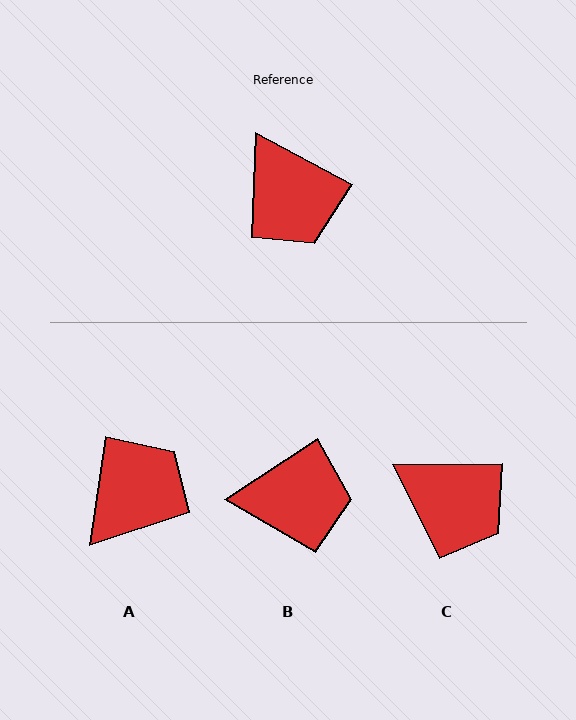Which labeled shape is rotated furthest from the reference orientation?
A, about 110 degrees away.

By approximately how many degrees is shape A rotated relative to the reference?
Approximately 110 degrees counter-clockwise.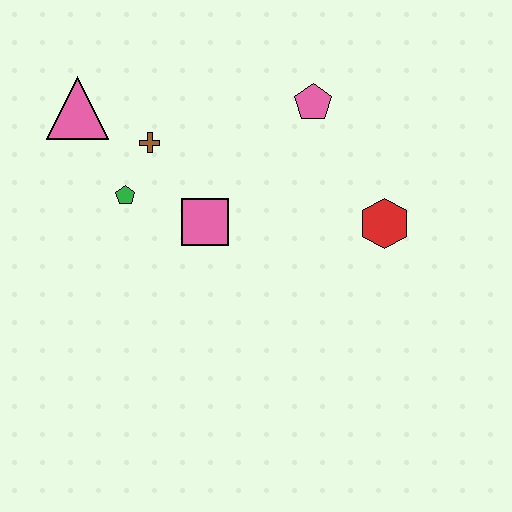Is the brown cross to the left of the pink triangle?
No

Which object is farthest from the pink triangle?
The red hexagon is farthest from the pink triangle.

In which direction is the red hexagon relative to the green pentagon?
The red hexagon is to the right of the green pentagon.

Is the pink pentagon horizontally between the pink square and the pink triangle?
No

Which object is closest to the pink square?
The green pentagon is closest to the pink square.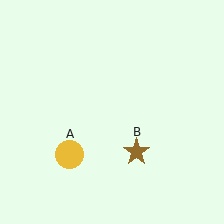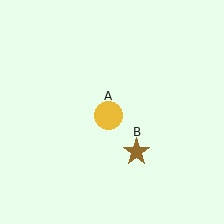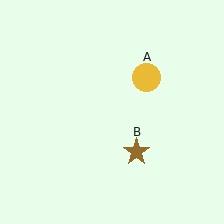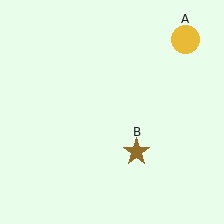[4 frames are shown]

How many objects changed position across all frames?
1 object changed position: yellow circle (object A).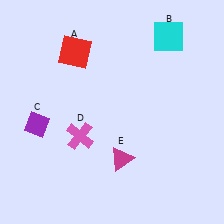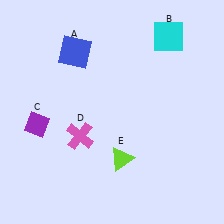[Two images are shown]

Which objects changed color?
A changed from red to blue. E changed from magenta to lime.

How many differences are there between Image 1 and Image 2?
There are 2 differences between the two images.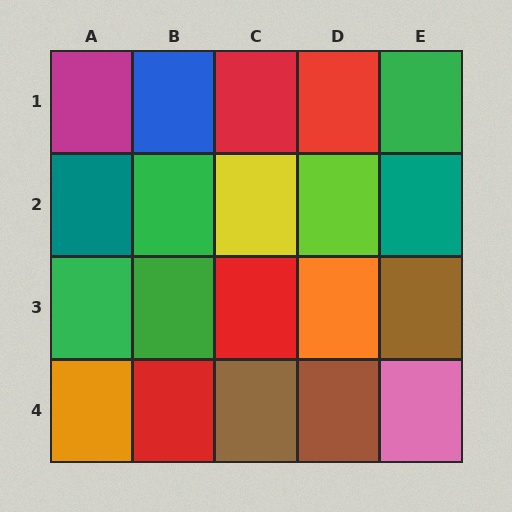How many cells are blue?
1 cell is blue.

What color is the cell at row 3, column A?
Green.